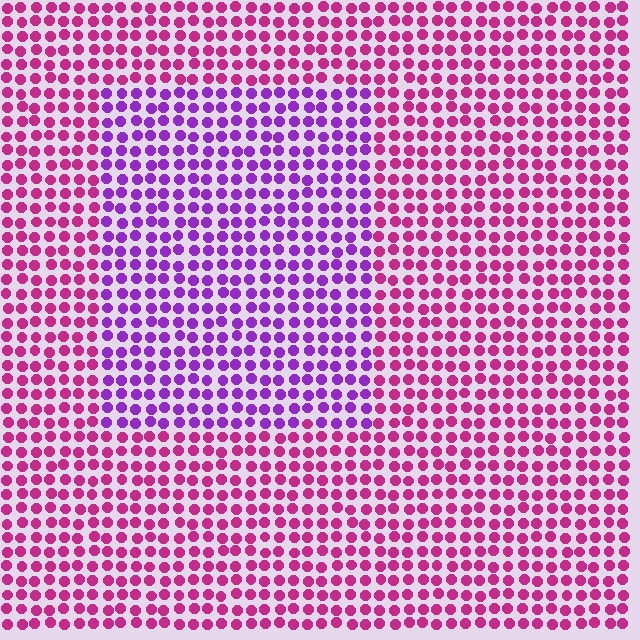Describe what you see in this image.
The image is filled with small magenta elements in a uniform arrangement. A rectangle-shaped region is visible where the elements are tinted to a slightly different hue, forming a subtle color boundary.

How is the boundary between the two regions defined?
The boundary is defined purely by a slight shift in hue (about 42 degrees). Spacing, size, and orientation are identical on both sides.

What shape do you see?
I see a rectangle.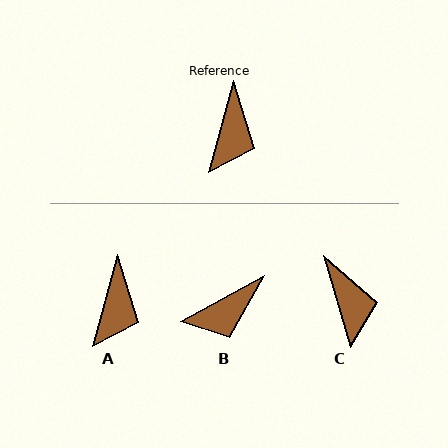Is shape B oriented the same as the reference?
No, it is off by about 46 degrees.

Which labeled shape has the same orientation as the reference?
A.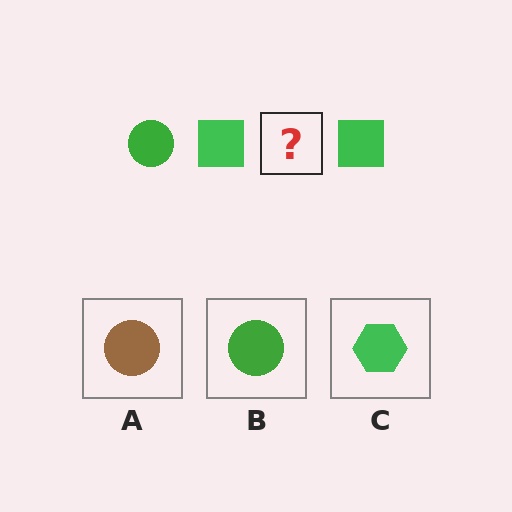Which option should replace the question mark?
Option B.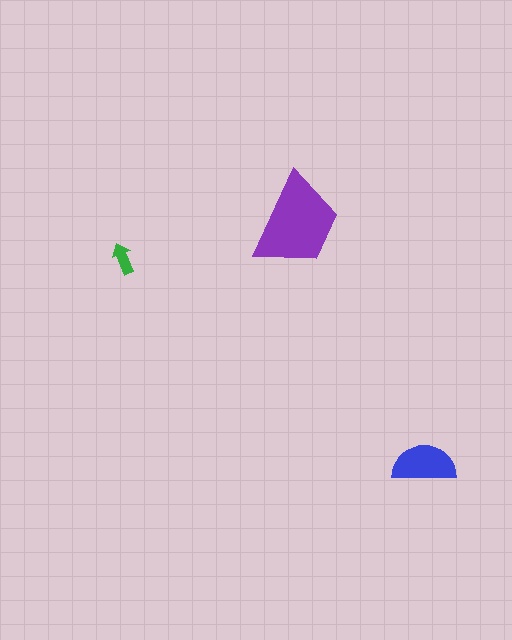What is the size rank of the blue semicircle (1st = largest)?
2nd.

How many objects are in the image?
There are 3 objects in the image.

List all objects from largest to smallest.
The purple trapezoid, the blue semicircle, the green arrow.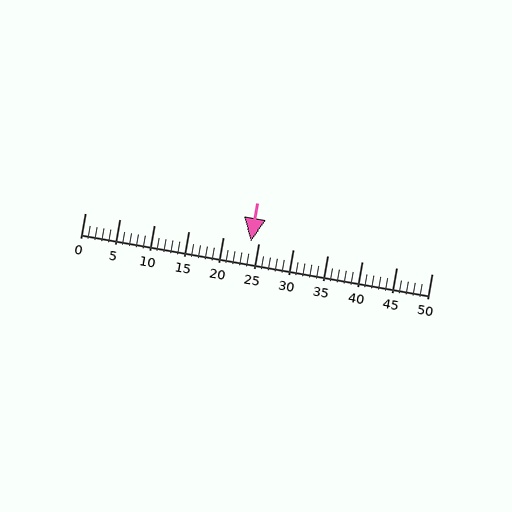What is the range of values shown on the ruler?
The ruler shows values from 0 to 50.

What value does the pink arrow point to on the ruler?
The pink arrow points to approximately 24.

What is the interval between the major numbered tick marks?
The major tick marks are spaced 5 units apart.